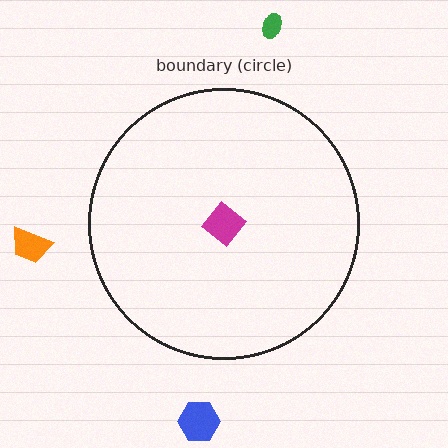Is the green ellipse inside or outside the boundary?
Outside.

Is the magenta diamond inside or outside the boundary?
Inside.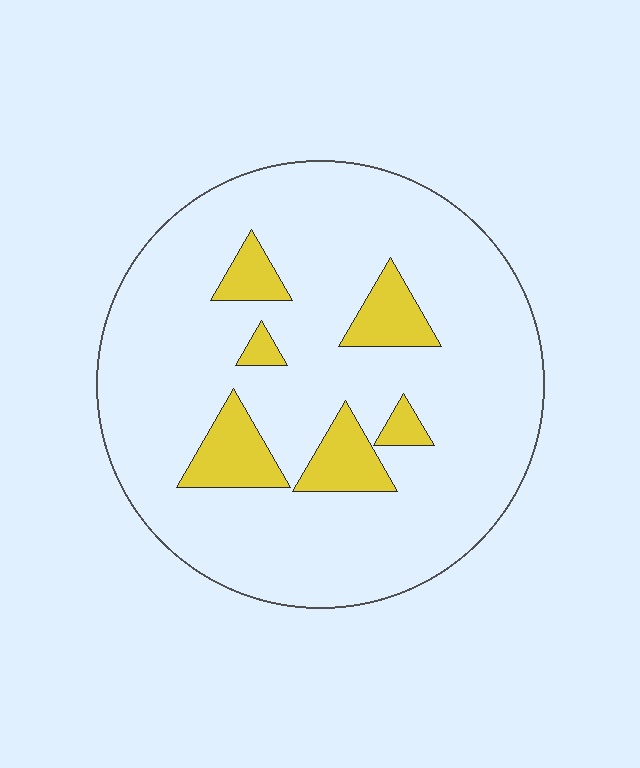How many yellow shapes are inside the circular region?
6.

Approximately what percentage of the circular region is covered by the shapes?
Approximately 15%.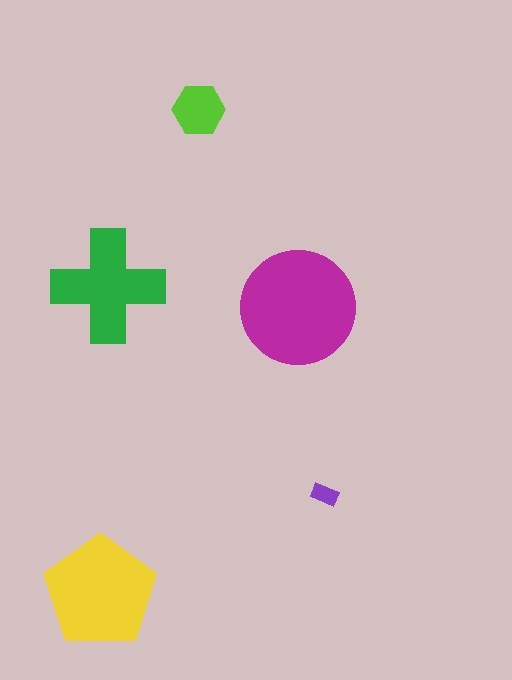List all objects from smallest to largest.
The purple rectangle, the lime hexagon, the green cross, the yellow pentagon, the magenta circle.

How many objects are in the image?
There are 5 objects in the image.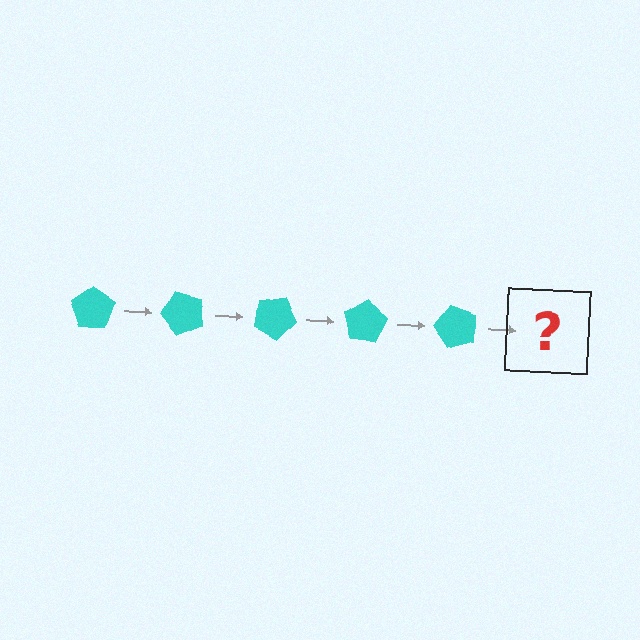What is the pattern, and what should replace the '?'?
The pattern is that the pentagon rotates 50 degrees each step. The '?' should be a cyan pentagon rotated 250 degrees.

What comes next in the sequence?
The next element should be a cyan pentagon rotated 250 degrees.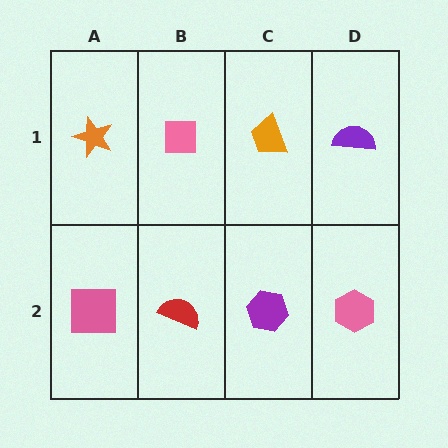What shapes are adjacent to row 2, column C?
An orange trapezoid (row 1, column C), a red semicircle (row 2, column B), a pink hexagon (row 2, column D).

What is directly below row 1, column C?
A purple hexagon.